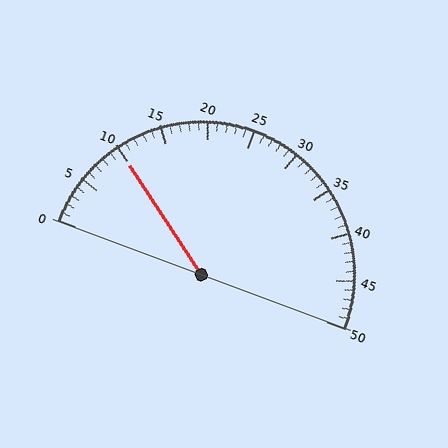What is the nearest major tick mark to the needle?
The nearest major tick mark is 10.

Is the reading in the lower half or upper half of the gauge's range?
The reading is in the lower half of the range (0 to 50).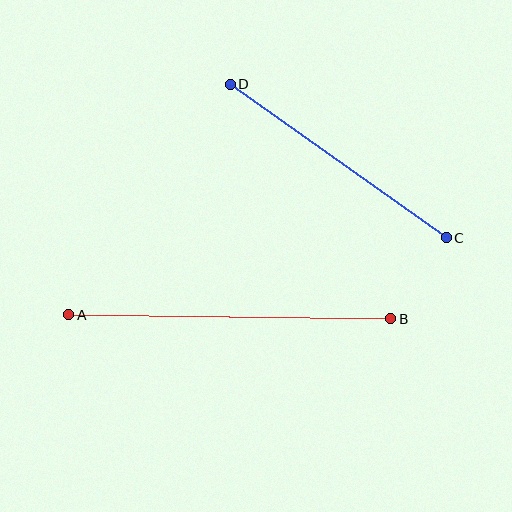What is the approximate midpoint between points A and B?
The midpoint is at approximately (230, 317) pixels.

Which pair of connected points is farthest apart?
Points A and B are farthest apart.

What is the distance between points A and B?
The distance is approximately 322 pixels.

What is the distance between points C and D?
The distance is approximately 265 pixels.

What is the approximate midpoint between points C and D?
The midpoint is at approximately (338, 161) pixels.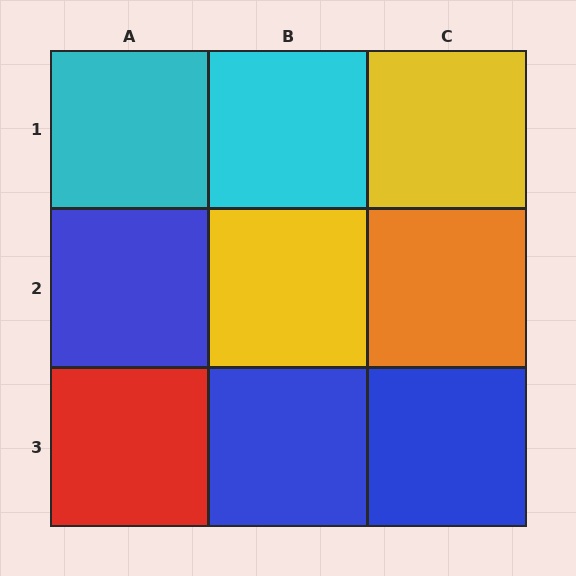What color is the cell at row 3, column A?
Red.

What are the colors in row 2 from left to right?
Blue, yellow, orange.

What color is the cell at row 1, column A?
Cyan.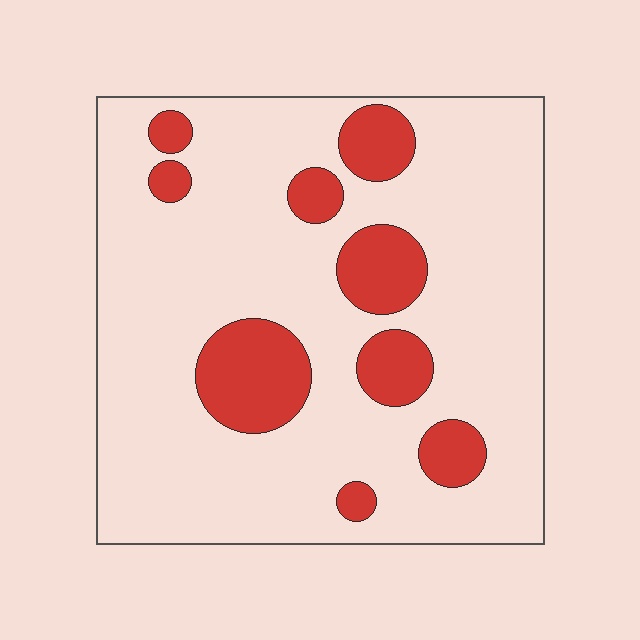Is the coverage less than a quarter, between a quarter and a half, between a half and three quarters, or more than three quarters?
Less than a quarter.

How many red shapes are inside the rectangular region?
9.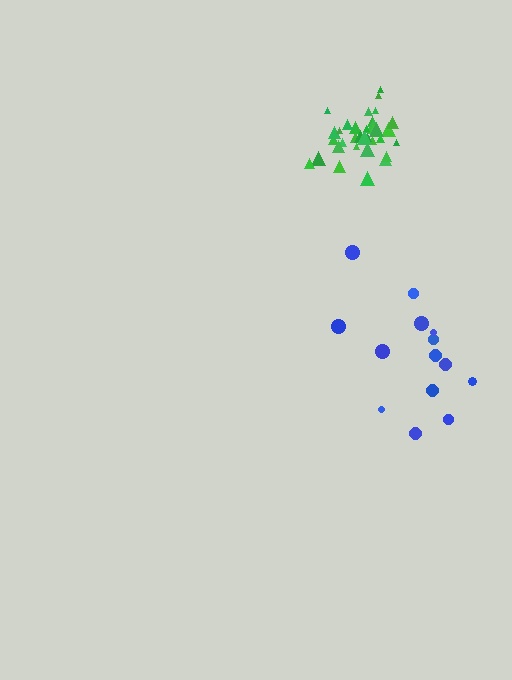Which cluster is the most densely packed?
Green.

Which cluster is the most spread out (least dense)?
Blue.